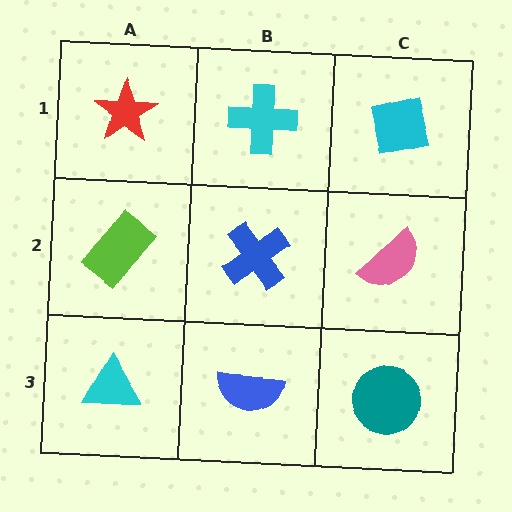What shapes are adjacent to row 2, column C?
A cyan square (row 1, column C), a teal circle (row 3, column C), a blue cross (row 2, column B).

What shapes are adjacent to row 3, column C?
A pink semicircle (row 2, column C), a blue semicircle (row 3, column B).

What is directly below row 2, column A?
A cyan triangle.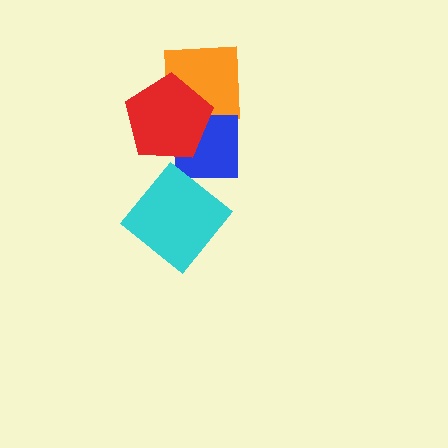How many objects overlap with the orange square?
1 object overlaps with the orange square.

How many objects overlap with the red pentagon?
2 objects overlap with the red pentagon.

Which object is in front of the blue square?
The red pentagon is in front of the blue square.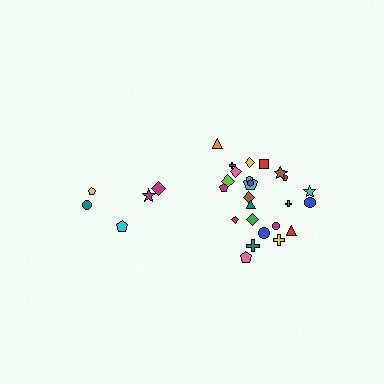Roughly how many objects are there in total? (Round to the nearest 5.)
Roughly 30 objects in total.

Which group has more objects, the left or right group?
The right group.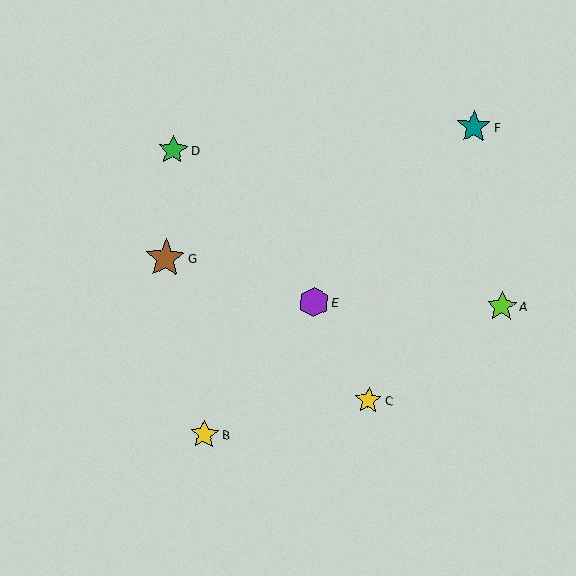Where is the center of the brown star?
The center of the brown star is at (165, 258).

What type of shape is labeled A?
Shape A is a lime star.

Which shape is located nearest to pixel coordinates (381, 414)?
The yellow star (labeled C) at (368, 400) is nearest to that location.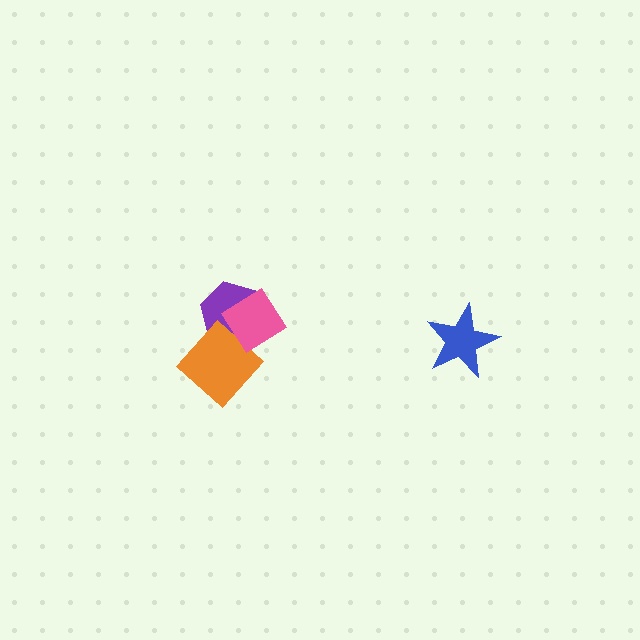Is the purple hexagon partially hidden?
Yes, it is partially covered by another shape.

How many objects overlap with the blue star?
0 objects overlap with the blue star.